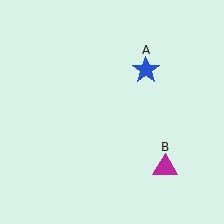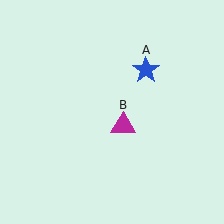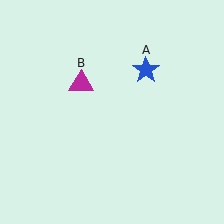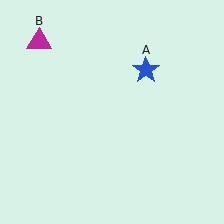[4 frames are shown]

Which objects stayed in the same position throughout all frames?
Blue star (object A) remained stationary.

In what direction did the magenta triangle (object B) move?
The magenta triangle (object B) moved up and to the left.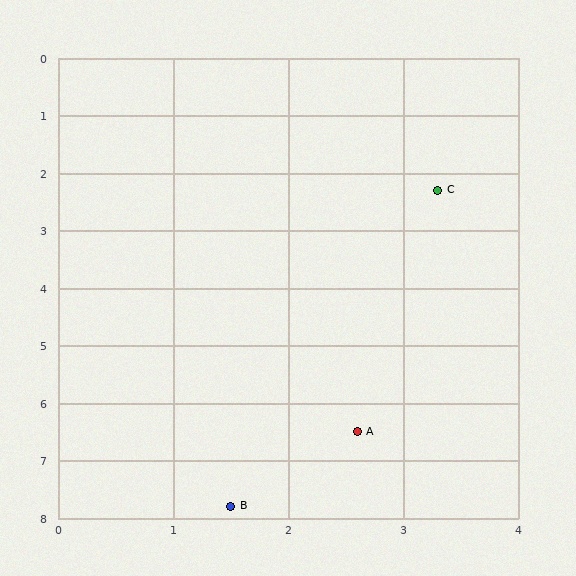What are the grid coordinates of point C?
Point C is at approximately (3.3, 2.3).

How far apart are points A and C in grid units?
Points A and C are about 4.3 grid units apart.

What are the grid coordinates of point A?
Point A is at approximately (2.6, 6.5).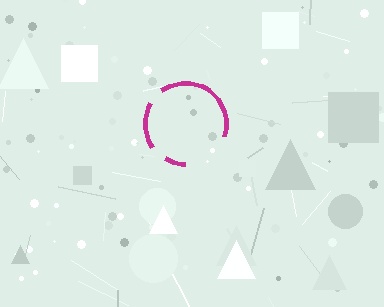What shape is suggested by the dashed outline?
The dashed outline suggests a circle.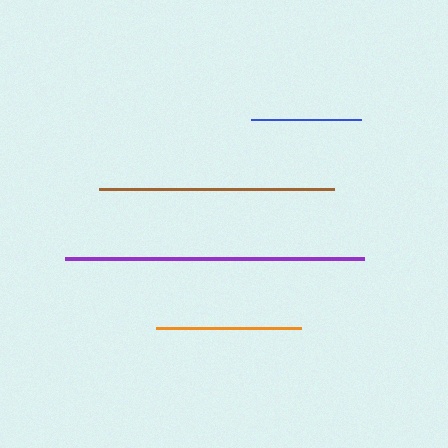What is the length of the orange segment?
The orange segment is approximately 146 pixels long.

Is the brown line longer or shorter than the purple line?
The purple line is longer than the brown line.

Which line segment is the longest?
The purple line is the longest at approximately 299 pixels.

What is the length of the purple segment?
The purple segment is approximately 299 pixels long.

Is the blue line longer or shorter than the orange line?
The orange line is longer than the blue line.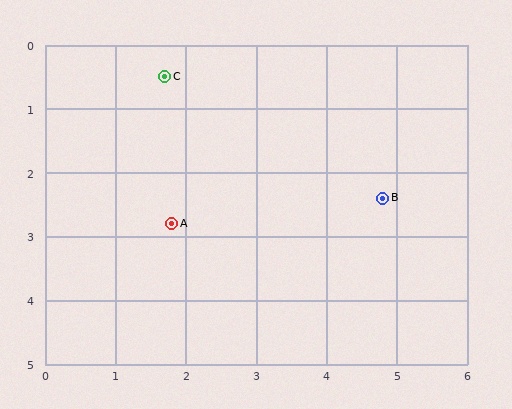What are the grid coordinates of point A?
Point A is at approximately (1.8, 2.8).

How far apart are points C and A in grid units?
Points C and A are about 2.3 grid units apart.